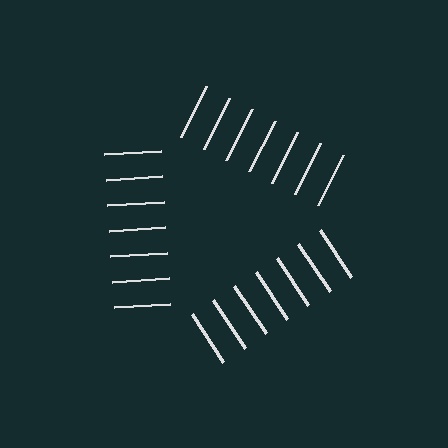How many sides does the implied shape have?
3 sides — the line-ends trace a triangle.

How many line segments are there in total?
21 — 7 along each of the 3 edges.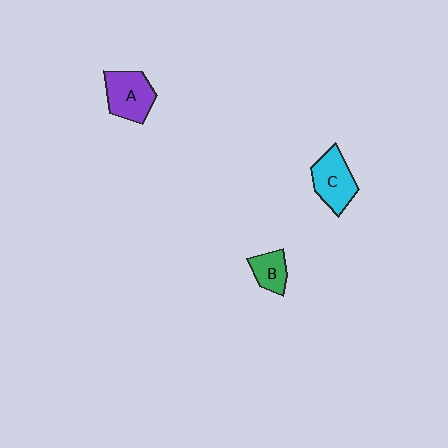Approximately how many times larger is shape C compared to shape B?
Approximately 1.6 times.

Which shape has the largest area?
Shape A (purple).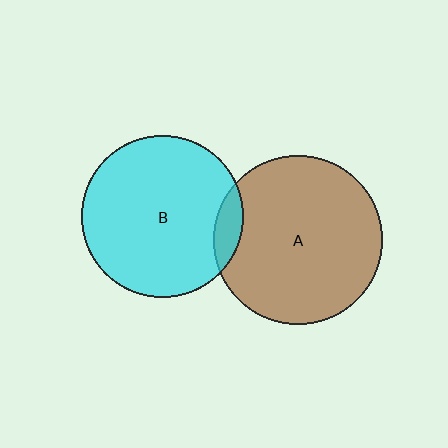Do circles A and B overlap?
Yes.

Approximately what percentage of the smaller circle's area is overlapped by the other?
Approximately 10%.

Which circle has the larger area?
Circle A (brown).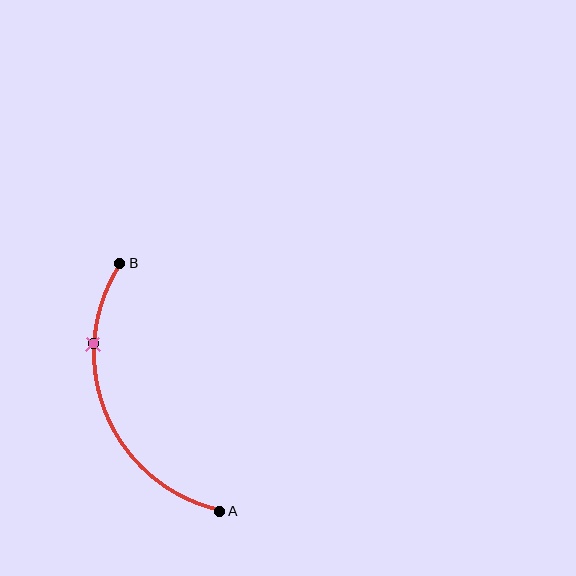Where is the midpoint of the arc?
The arc midpoint is the point on the curve farthest from the straight line joining A and B. It sits to the left of that line.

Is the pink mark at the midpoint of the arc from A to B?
No. The pink mark lies on the arc but is closer to endpoint B. The arc midpoint would be at the point on the curve equidistant along the arc from both A and B.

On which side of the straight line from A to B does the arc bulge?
The arc bulges to the left of the straight line connecting A and B.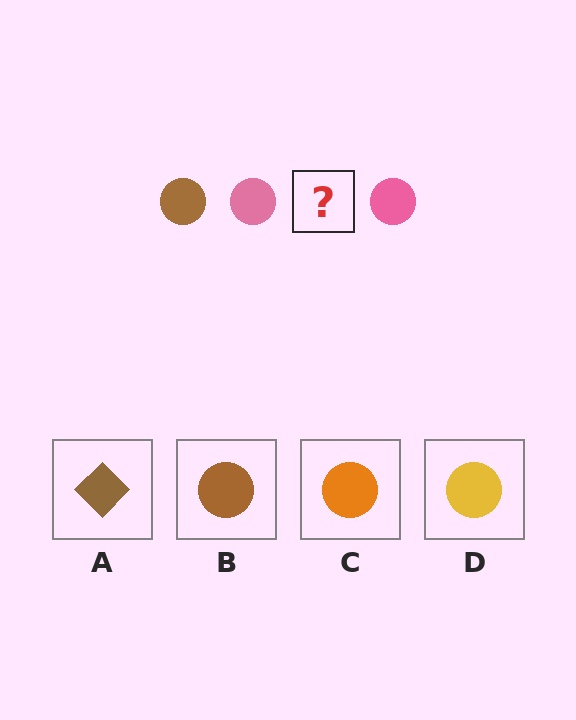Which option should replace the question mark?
Option B.